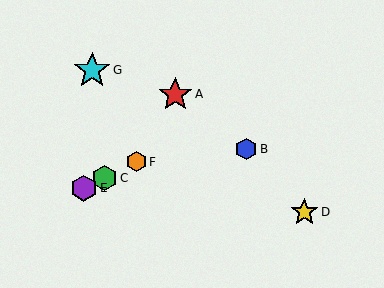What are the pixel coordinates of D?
Object D is at (304, 212).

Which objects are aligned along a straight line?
Objects C, E, F are aligned along a straight line.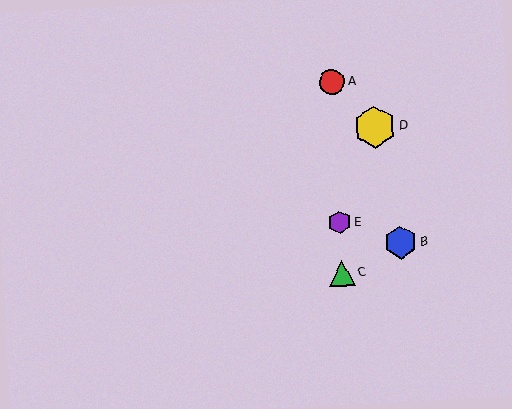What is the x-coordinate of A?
Object A is at x≈332.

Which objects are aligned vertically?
Objects A, C, E are aligned vertically.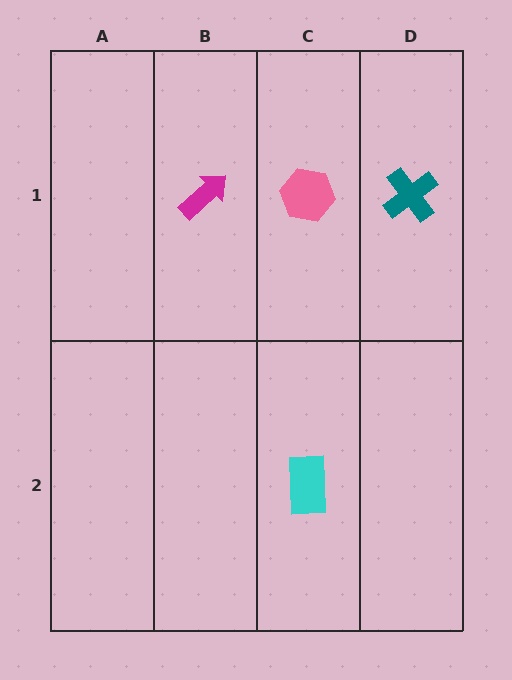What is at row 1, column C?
A pink hexagon.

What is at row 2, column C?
A cyan rectangle.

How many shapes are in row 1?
3 shapes.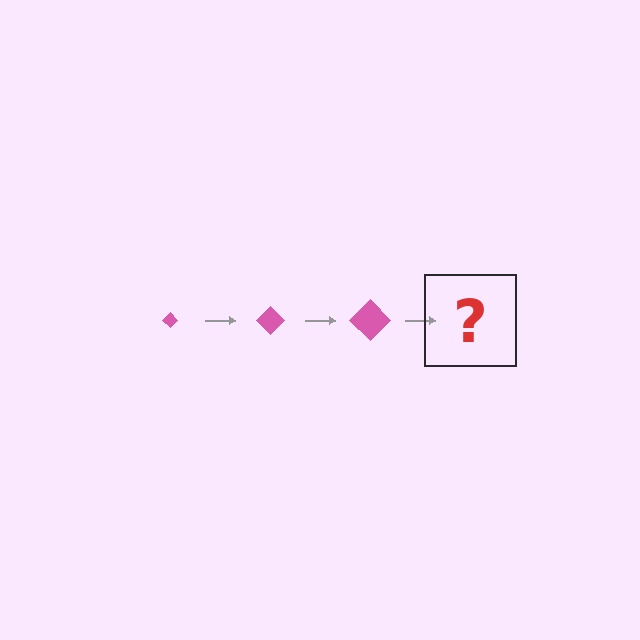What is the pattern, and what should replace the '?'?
The pattern is that the diamond gets progressively larger each step. The '?' should be a pink diamond, larger than the previous one.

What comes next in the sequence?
The next element should be a pink diamond, larger than the previous one.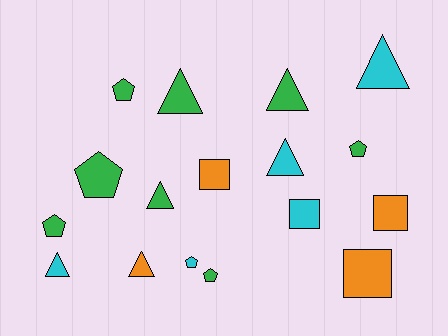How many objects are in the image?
There are 17 objects.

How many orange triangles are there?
There is 1 orange triangle.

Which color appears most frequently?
Green, with 8 objects.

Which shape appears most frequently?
Triangle, with 7 objects.